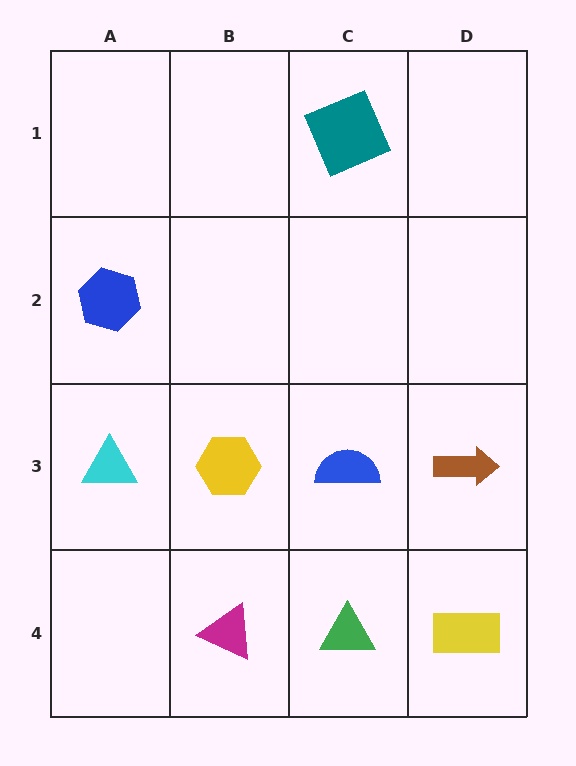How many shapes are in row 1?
1 shape.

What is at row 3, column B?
A yellow hexagon.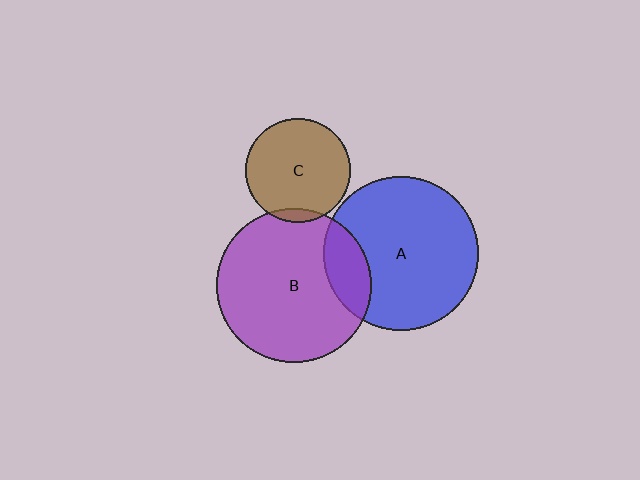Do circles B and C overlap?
Yes.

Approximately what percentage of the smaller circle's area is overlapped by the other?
Approximately 5%.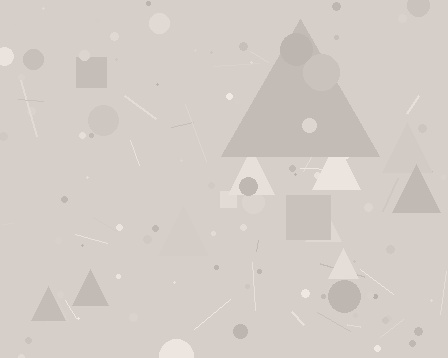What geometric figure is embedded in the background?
A triangle is embedded in the background.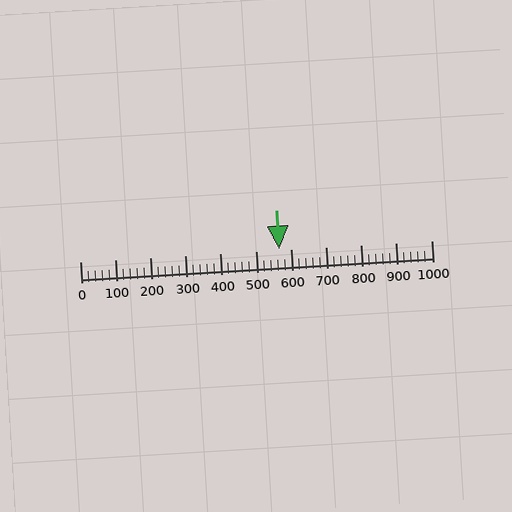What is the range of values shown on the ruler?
The ruler shows values from 0 to 1000.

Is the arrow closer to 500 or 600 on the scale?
The arrow is closer to 600.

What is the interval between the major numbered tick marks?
The major tick marks are spaced 100 units apart.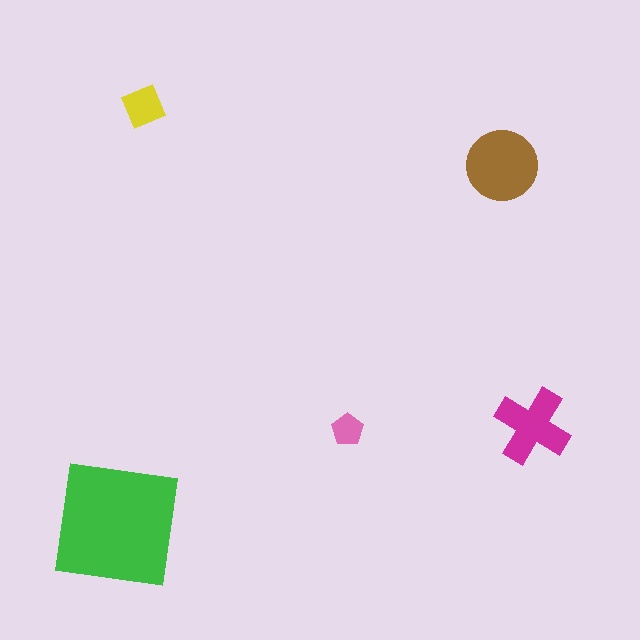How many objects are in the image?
There are 5 objects in the image.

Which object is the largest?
The green square.